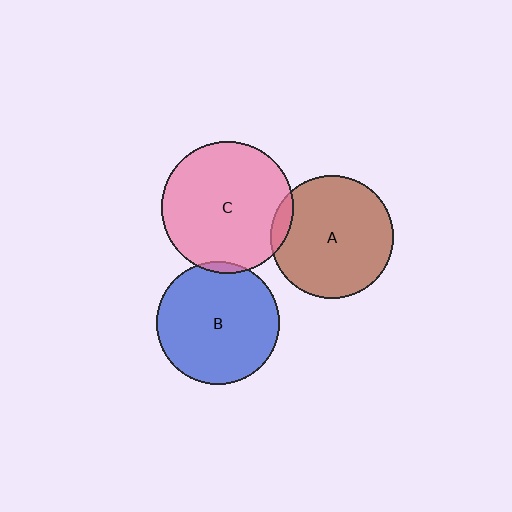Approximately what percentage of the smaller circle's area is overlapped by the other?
Approximately 5%.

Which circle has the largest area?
Circle C (pink).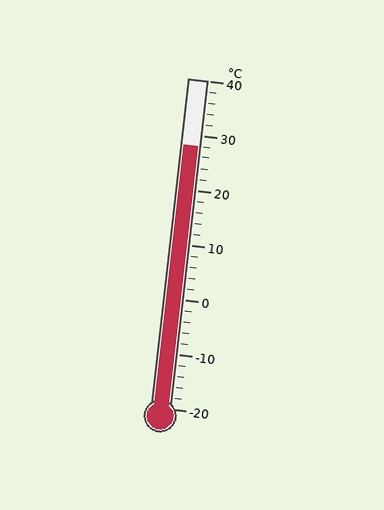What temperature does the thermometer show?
The thermometer shows approximately 28°C.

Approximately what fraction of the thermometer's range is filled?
The thermometer is filled to approximately 80% of its range.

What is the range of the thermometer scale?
The thermometer scale ranges from -20°C to 40°C.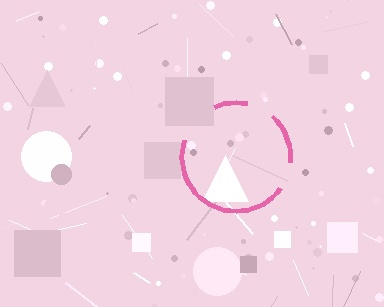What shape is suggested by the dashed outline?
The dashed outline suggests a circle.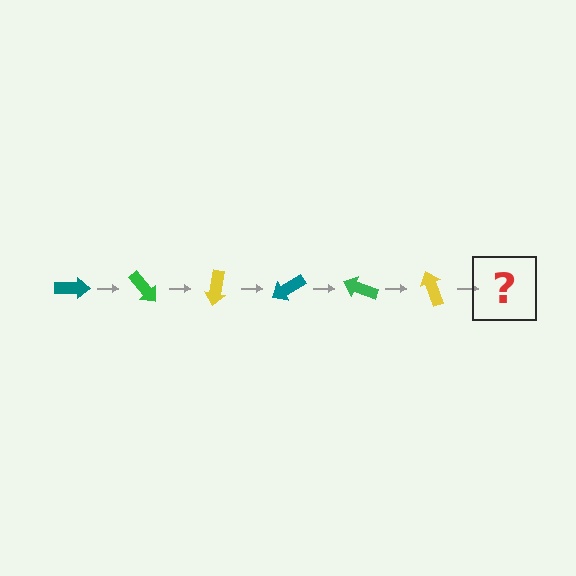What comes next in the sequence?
The next element should be a teal arrow, rotated 300 degrees from the start.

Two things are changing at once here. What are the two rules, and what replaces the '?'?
The two rules are that it rotates 50 degrees each step and the color cycles through teal, green, and yellow. The '?' should be a teal arrow, rotated 300 degrees from the start.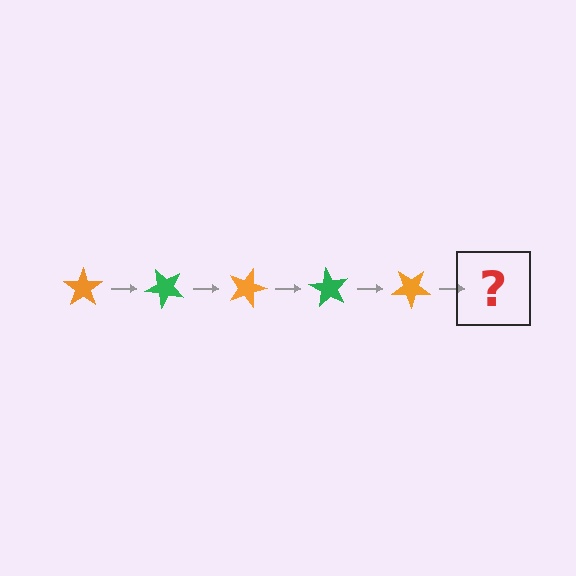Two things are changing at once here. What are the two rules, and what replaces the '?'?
The two rules are that it rotates 45 degrees each step and the color cycles through orange and green. The '?' should be a green star, rotated 225 degrees from the start.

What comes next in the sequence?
The next element should be a green star, rotated 225 degrees from the start.